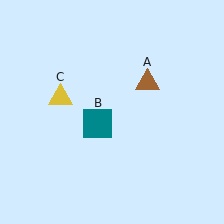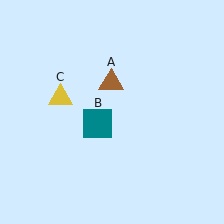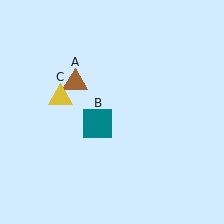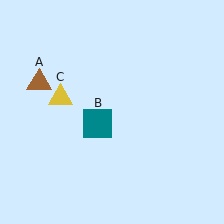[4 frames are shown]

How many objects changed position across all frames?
1 object changed position: brown triangle (object A).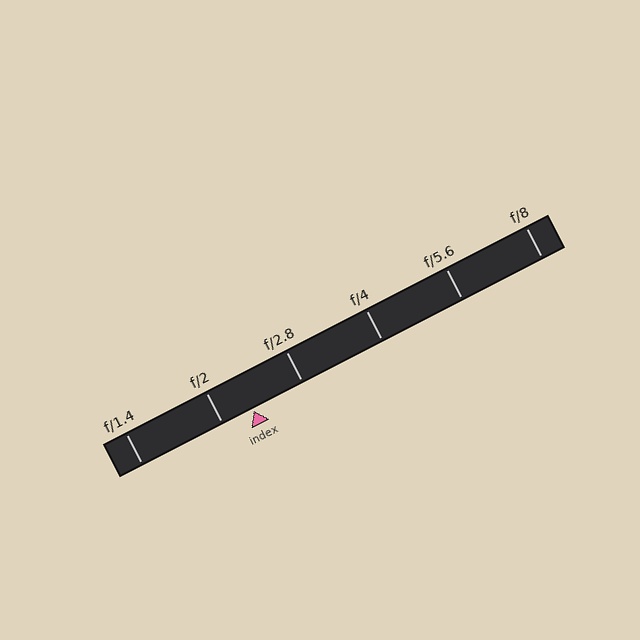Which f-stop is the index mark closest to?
The index mark is closest to f/2.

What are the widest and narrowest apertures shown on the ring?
The widest aperture shown is f/1.4 and the narrowest is f/8.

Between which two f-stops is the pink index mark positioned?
The index mark is between f/2 and f/2.8.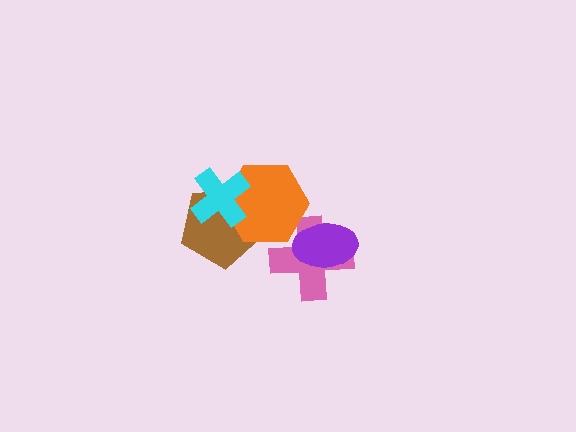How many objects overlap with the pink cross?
2 objects overlap with the pink cross.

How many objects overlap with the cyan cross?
2 objects overlap with the cyan cross.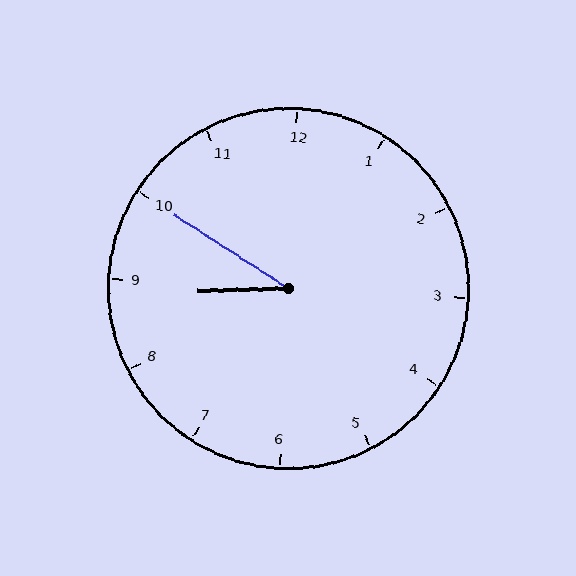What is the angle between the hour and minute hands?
Approximately 35 degrees.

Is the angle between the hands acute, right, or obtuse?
It is acute.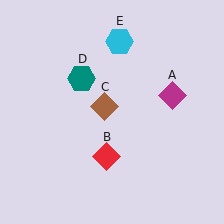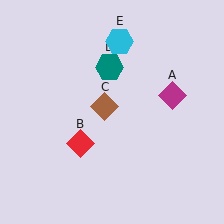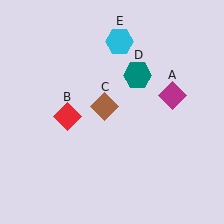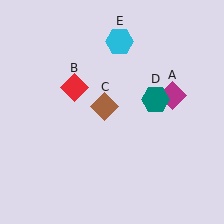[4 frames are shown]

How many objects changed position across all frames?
2 objects changed position: red diamond (object B), teal hexagon (object D).